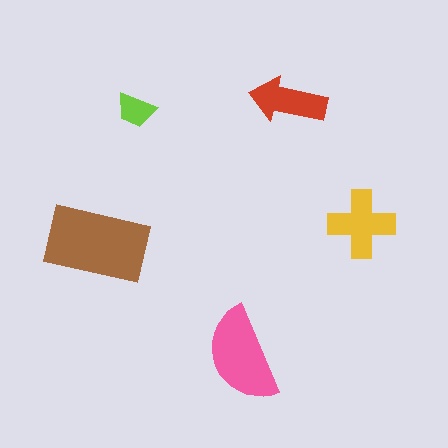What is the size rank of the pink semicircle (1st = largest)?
2nd.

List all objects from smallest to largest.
The lime trapezoid, the red arrow, the yellow cross, the pink semicircle, the brown rectangle.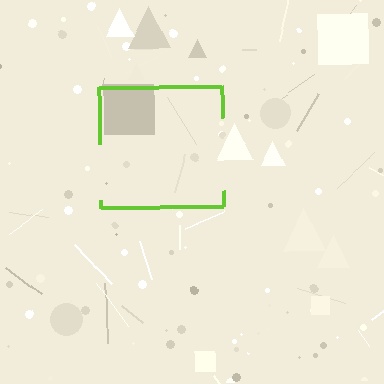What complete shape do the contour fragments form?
The contour fragments form a square.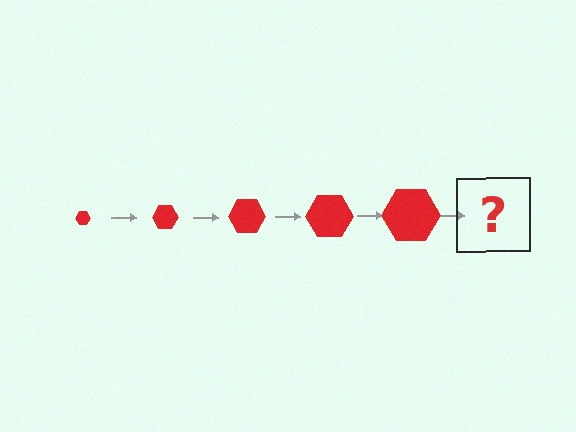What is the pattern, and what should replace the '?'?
The pattern is that the hexagon gets progressively larger each step. The '?' should be a red hexagon, larger than the previous one.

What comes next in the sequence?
The next element should be a red hexagon, larger than the previous one.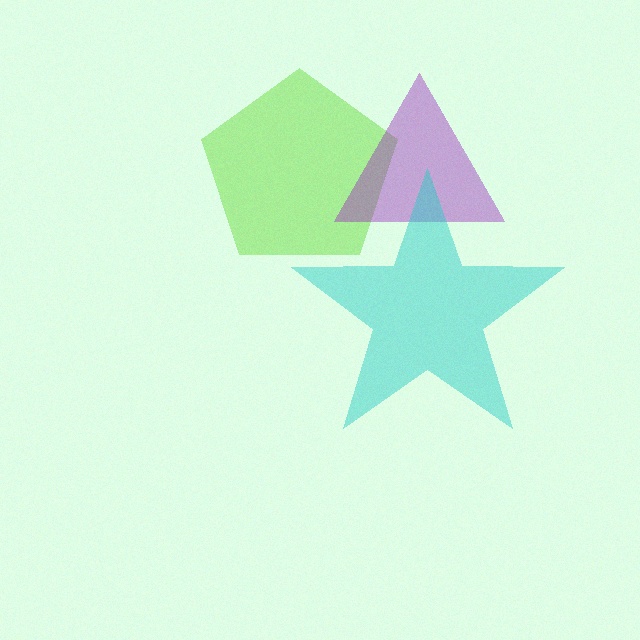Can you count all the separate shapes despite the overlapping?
Yes, there are 3 separate shapes.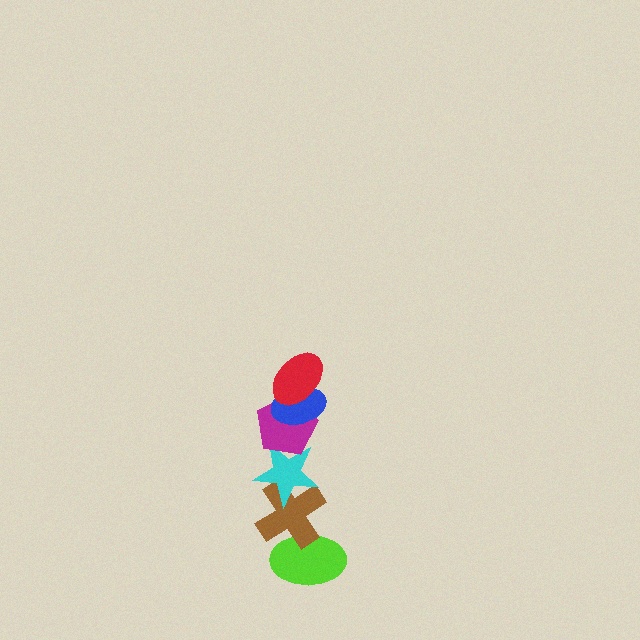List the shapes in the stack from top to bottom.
From top to bottom: the red ellipse, the blue ellipse, the magenta pentagon, the cyan star, the brown cross, the lime ellipse.